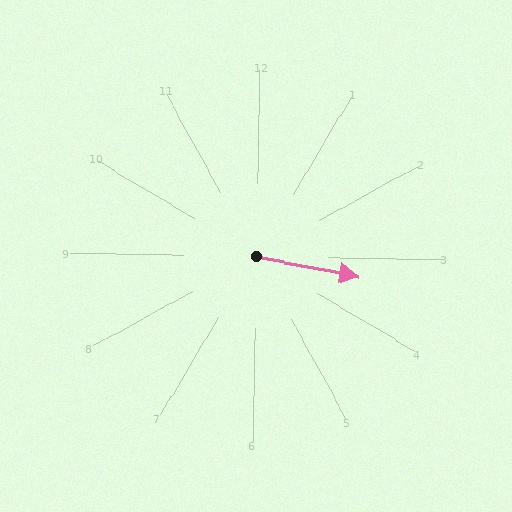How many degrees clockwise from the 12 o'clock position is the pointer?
Approximately 100 degrees.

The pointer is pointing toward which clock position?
Roughly 3 o'clock.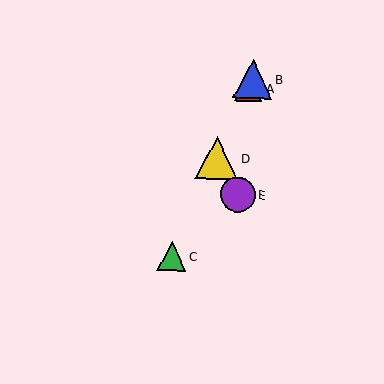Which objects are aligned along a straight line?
Objects A, B, C, D are aligned along a straight line.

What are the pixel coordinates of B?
Object B is at (253, 79).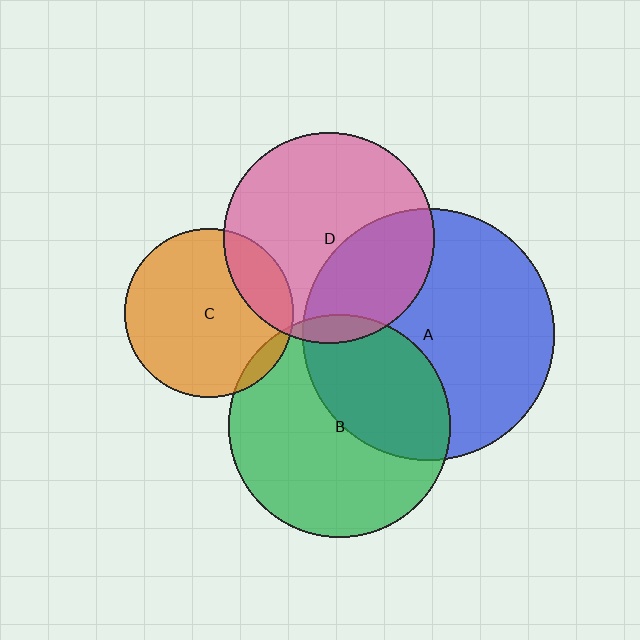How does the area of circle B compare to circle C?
Approximately 1.7 times.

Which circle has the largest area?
Circle A (blue).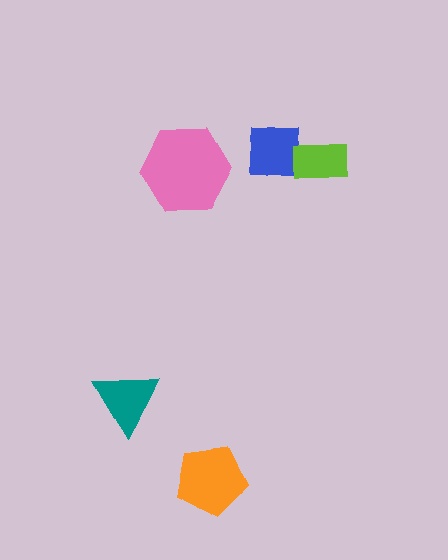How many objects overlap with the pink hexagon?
0 objects overlap with the pink hexagon.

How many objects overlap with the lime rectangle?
1 object overlaps with the lime rectangle.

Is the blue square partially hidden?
Yes, it is partially covered by another shape.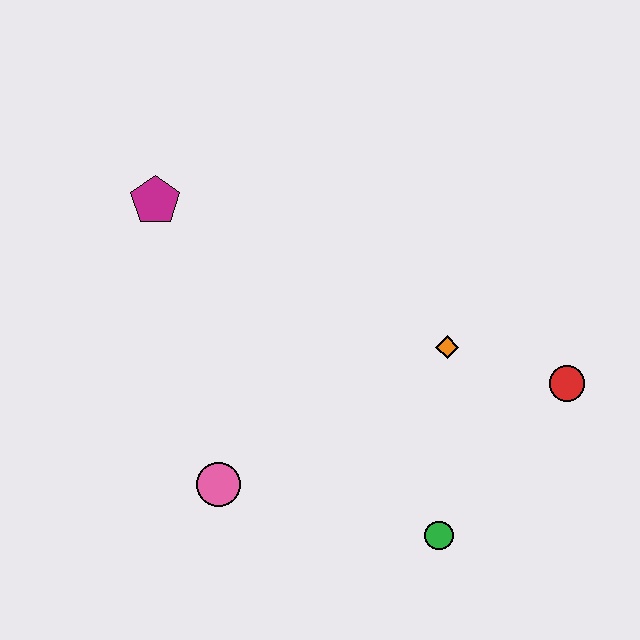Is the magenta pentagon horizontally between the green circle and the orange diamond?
No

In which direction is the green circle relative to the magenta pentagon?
The green circle is below the magenta pentagon.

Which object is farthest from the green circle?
The magenta pentagon is farthest from the green circle.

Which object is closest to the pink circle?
The green circle is closest to the pink circle.